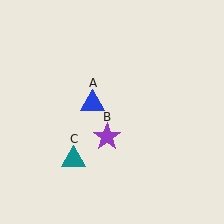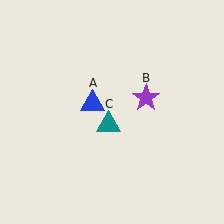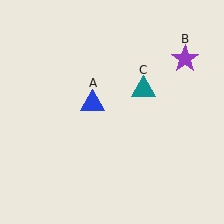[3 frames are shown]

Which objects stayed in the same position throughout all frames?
Blue triangle (object A) remained stationary.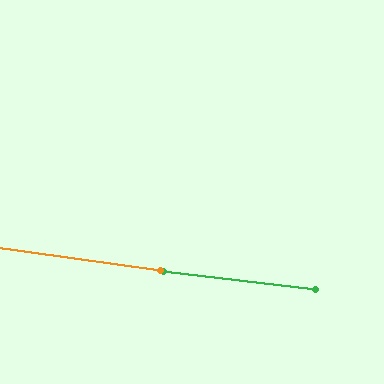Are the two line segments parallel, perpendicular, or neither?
Parallel — their directions differ by only 1.2°.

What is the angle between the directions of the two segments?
Approximately 1 degree.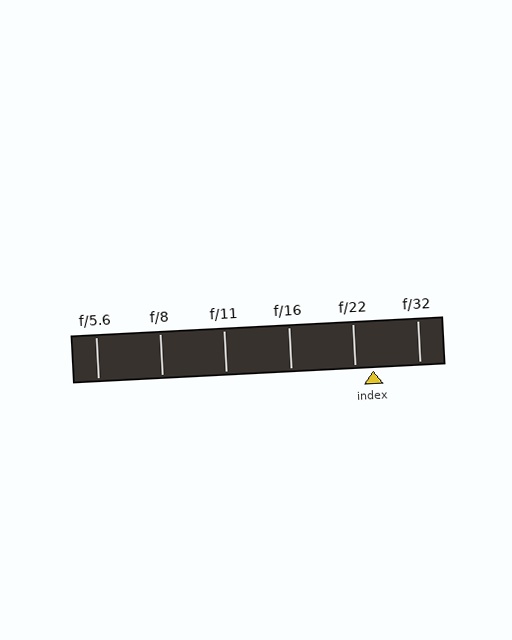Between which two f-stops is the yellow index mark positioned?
The index mark is between f/22 and f/32.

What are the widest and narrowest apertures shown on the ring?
The widest aperture shown is f/5.6 and the narrowest is f/32.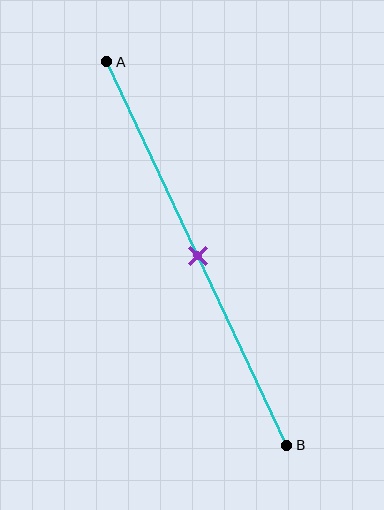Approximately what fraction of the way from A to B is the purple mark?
The purple mark is approximately 50% of the way from A to B.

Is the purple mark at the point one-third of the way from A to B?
No, the mark is at about 50% from A, not at the 33% one-third point.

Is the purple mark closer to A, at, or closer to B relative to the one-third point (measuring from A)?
The purple mark is closer to point B than the one-third point of segment AB.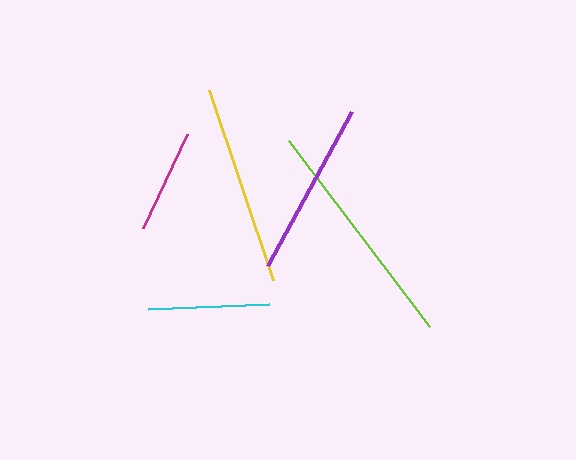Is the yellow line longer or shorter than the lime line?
The lime line is longer than the yellow line.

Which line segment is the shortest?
The magenta line is the shortest at approximately 103 pixels.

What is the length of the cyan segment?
The cyan segment is approximately 121 pixels long.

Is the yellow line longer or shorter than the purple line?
The yellow line is longer than the purple line.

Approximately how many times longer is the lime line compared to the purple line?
The lime line is approximately 1.3 times the length of the purple line.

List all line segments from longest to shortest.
From longest to shortest: lime, yellow, purple, cyan, magenta.